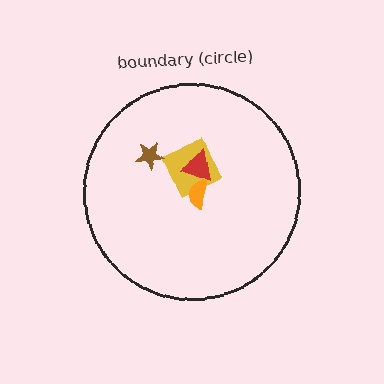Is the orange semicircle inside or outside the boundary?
Inside.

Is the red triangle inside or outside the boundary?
Inside.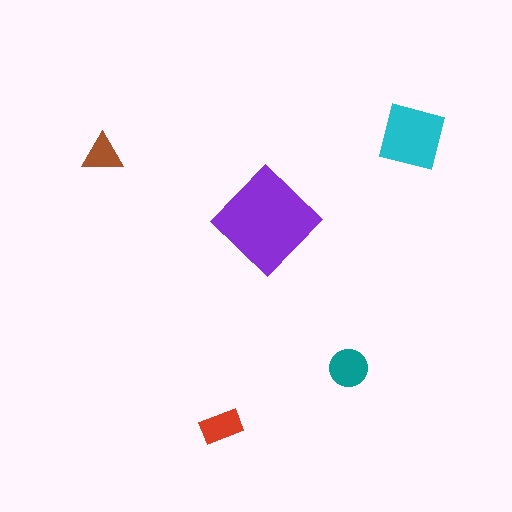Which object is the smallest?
The brown triangle.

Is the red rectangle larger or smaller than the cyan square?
Smaller.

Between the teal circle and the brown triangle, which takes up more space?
The teal circle.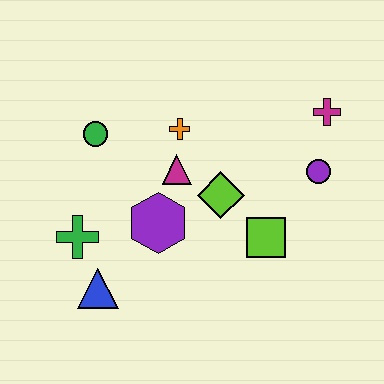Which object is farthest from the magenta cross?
The blue triangle is farthest from the magenta cross.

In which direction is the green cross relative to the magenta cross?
The green cross is to the left of the magenta cross.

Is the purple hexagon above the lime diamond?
No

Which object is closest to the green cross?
The blue triangle is closest to the green cross.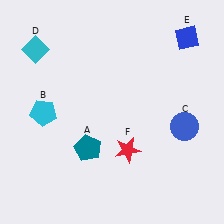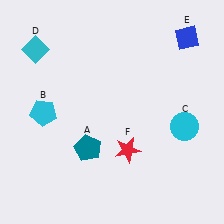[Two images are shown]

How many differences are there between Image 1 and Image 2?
There is 1 difference between the two images.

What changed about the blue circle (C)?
In Image 1, C is blue. In Image 2, it changed to cyan.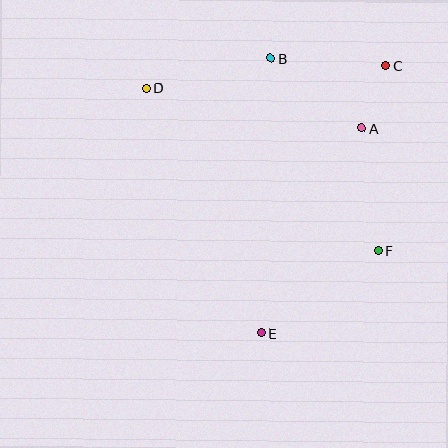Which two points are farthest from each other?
Points C and E are farthest from each other.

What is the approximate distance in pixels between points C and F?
The distance between C and F is approximately 185 pixels.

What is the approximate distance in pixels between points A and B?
The distance between A and B is approximately 115 pixels.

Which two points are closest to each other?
Points A and C are closest to each other.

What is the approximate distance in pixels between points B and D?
The distance between B and D is approximately 128 pixels.